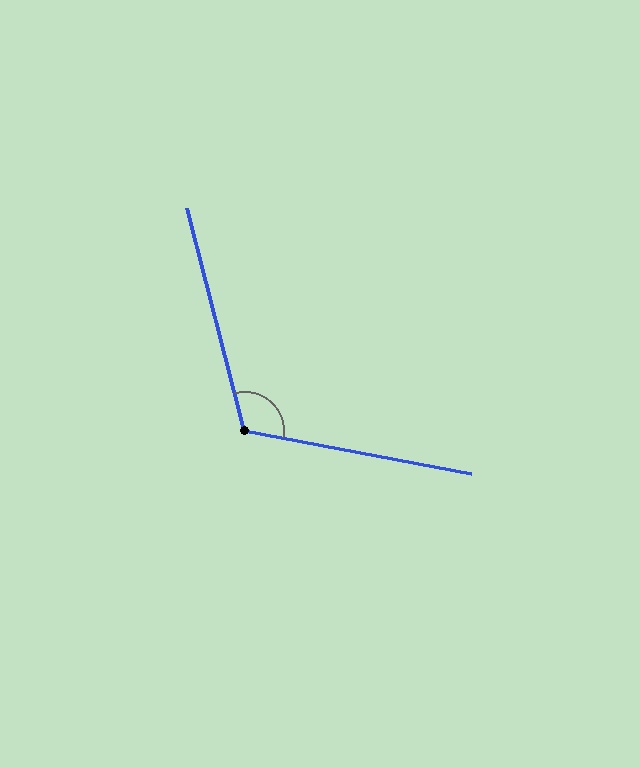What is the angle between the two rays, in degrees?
Approximately 115 degrees.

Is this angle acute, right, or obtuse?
It is obtuse.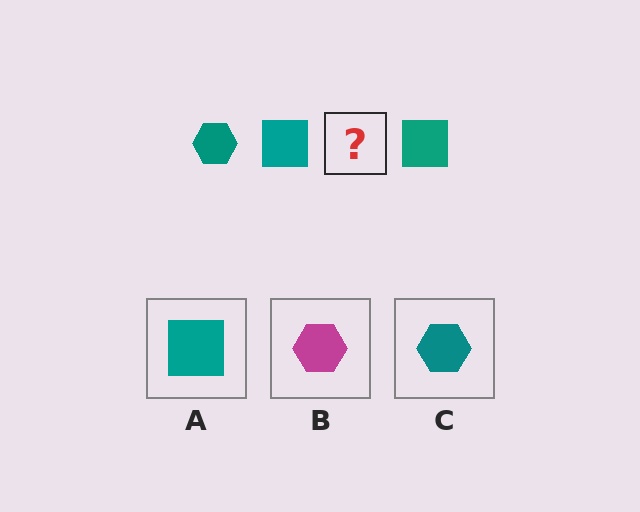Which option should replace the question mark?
Option C.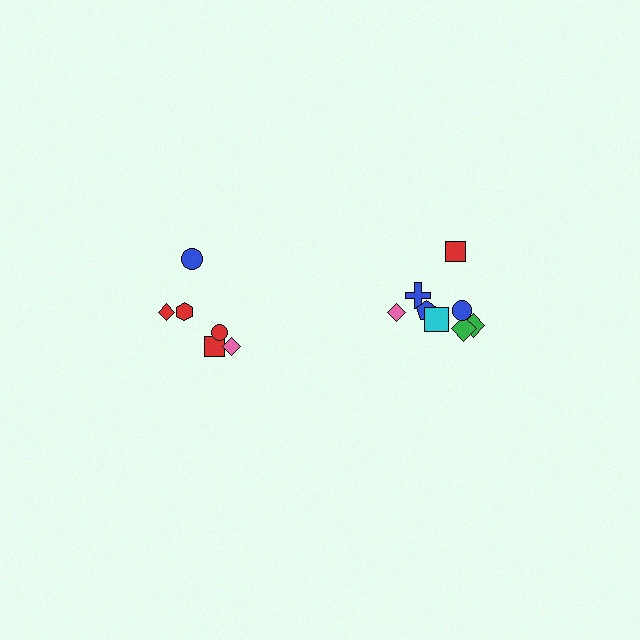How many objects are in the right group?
There are 8 objects.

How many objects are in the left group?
There are 6 objects.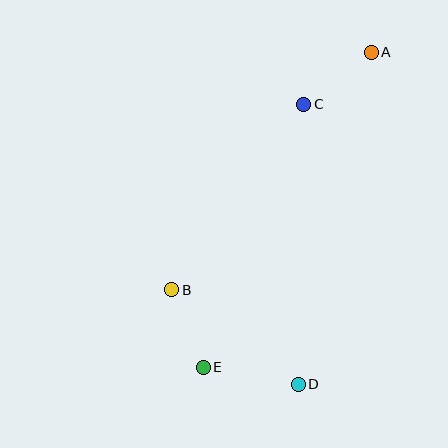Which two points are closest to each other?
Points B and E are closest to each other.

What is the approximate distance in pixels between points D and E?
The distance between D and E is approximately 97 pixels.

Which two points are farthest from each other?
Points A and E are farthest from each other.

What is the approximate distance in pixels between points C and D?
The distance between C and D is approximately 280 pixels.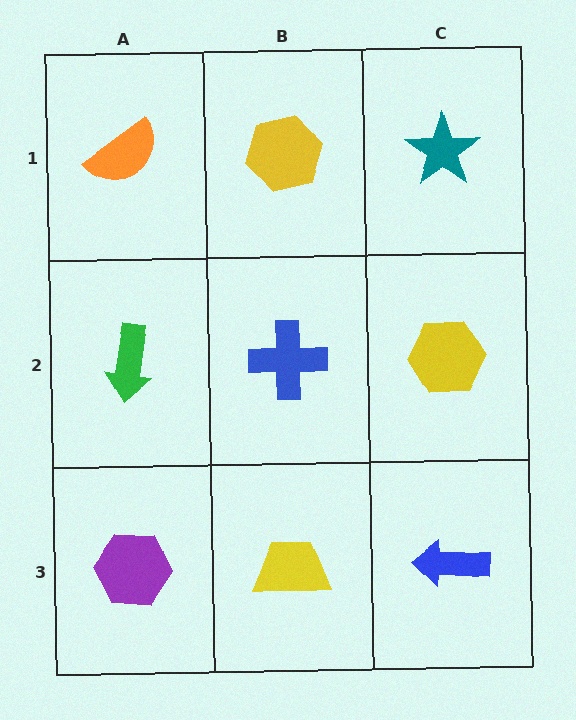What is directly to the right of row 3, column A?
A yellow trapezoid.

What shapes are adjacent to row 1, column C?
A yellow hexagon (row 2, column C), a yellow hexagon (row 1, column B).